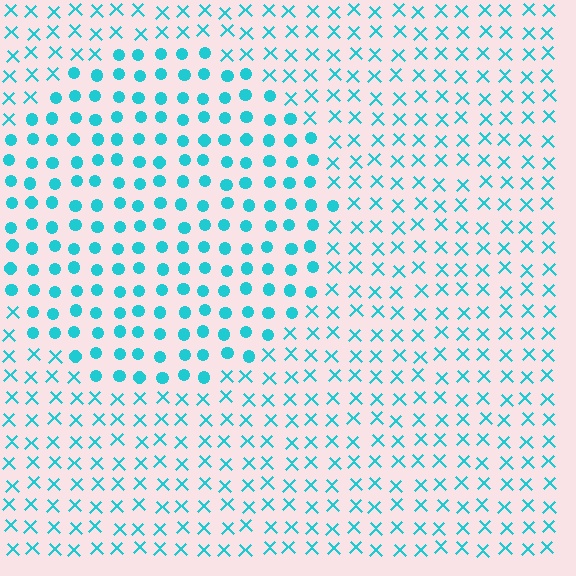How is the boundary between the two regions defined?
The boundary is defined by a change in element shape: circles inside vs. X marks outside. All elements share the same color and spacing.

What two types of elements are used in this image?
The image uses circles inside the circle region and X marks outside it.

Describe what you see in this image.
The image is filled with small cyan elements arranged in a uniform grid. A circle-shaped region contains circles, while the surrounding area contains X marks. The boundary is defined purely by the change in element shape.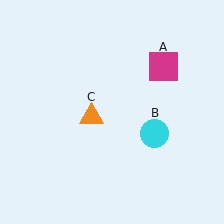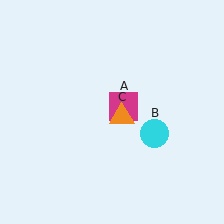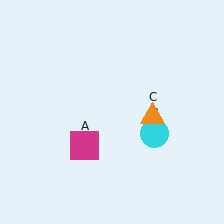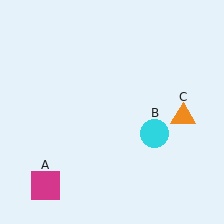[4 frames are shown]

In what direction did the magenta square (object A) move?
The magenta square (object A) moved down and to the left.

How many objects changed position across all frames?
2 objects changed position: magenta square (object A), orange triangle (object C).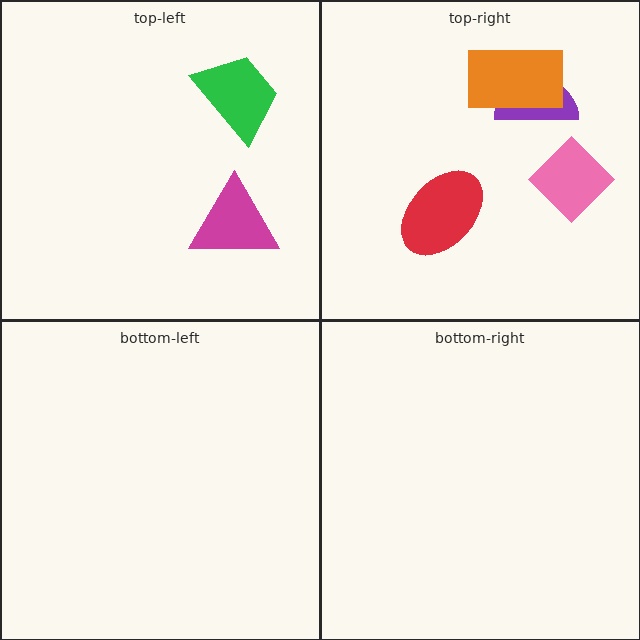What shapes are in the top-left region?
The green trapezoid, the magenta triangle.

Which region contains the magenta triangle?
The top-left region.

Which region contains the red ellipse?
The top-right region.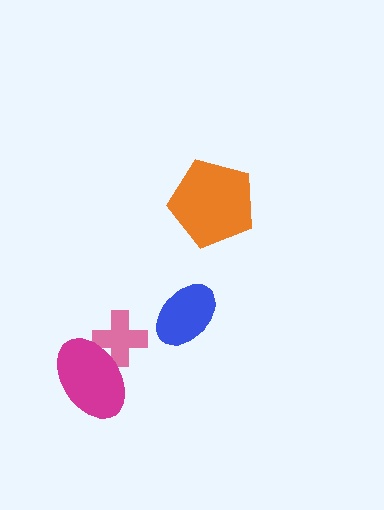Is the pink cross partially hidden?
Yes, it is partially covered by another shape.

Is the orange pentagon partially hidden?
No, no other shape covers it.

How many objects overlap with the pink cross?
1 object overlaps with the pink cross.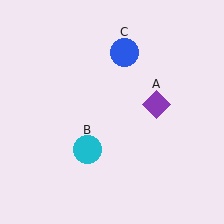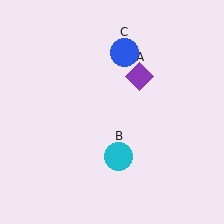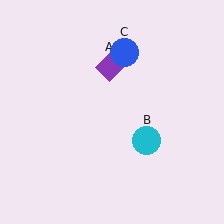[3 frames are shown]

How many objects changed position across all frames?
2 objects changed position: purple diamond (object A), cyan circle (object B).